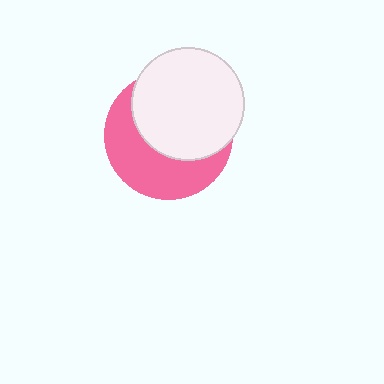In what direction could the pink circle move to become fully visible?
The pink circle could move toward the lower-left. That would shift it out from behind the white circle entirely.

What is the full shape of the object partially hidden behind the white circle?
The partially hidden object is a pink circle.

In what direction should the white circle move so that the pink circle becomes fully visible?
The white circle should move toward the upper-right. That is the shortest direction to clear the overlap and leave the pink circle fully visible.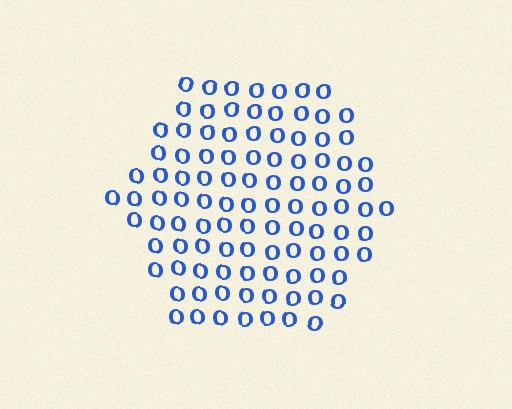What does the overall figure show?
The overall figure shows a hexagon.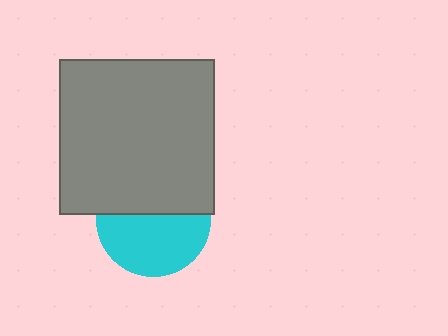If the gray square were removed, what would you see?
You would see the complete cyan circle.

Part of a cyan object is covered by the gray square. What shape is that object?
It is a circle.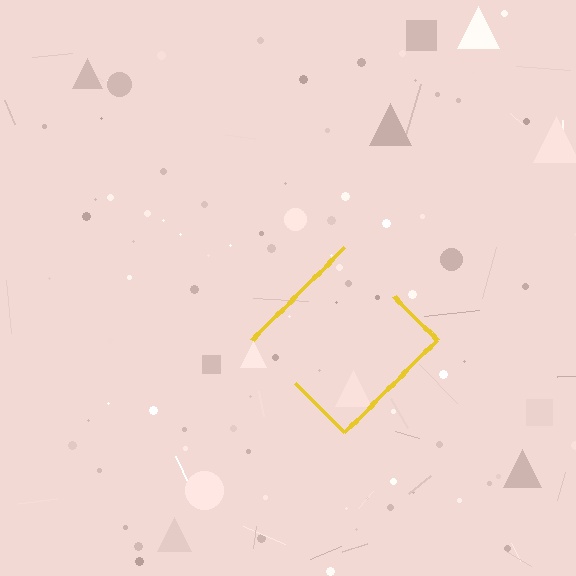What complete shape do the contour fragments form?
The contour fragments form a diamond.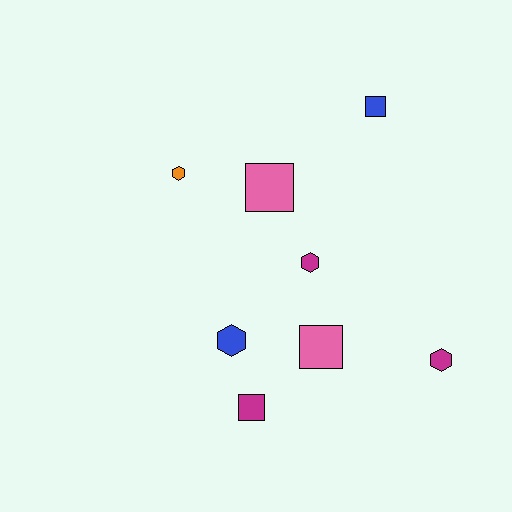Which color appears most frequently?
Magenta, with 3 objects.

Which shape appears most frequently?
Hexagon, with 4 objects.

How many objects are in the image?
There are 8 objects.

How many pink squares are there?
There are 2 pink squares.